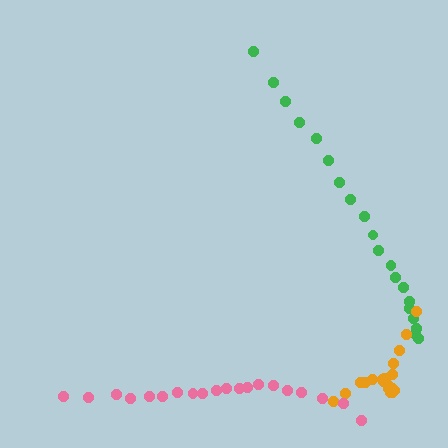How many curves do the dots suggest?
There are 3 distinct paths.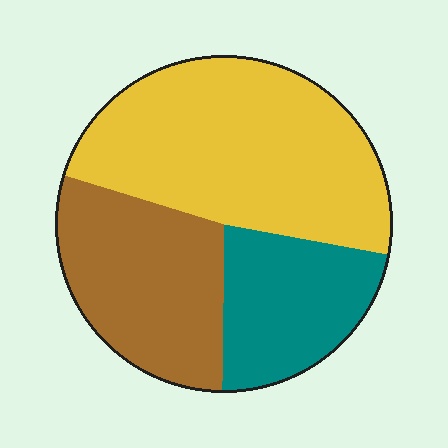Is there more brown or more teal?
Brown.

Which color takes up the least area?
Teal, at roughly 20%.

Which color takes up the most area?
Yellow, at roughly 50%.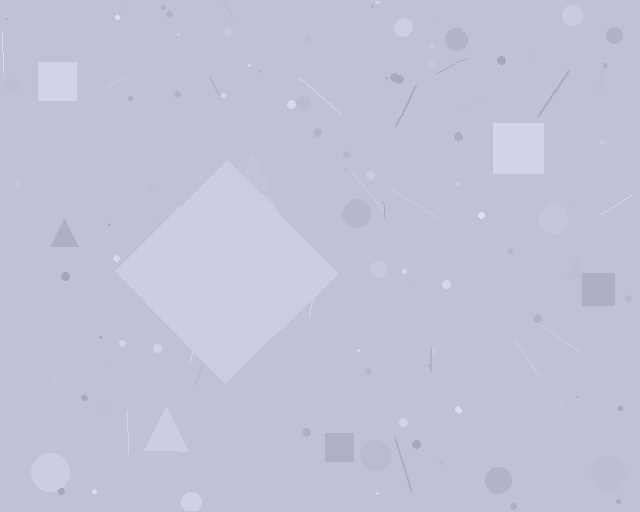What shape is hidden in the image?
A diamond is hidden in the image.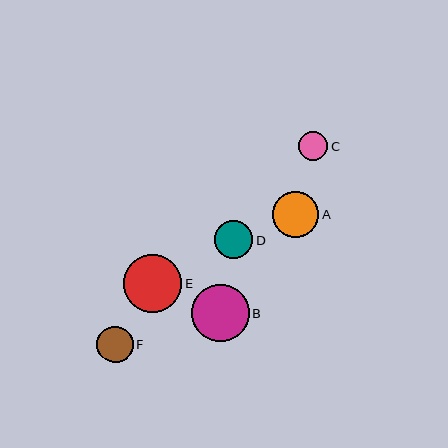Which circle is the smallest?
Circle C is the smallest with a size of approximately 29 pixels.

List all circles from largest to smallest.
From largest to smallest: E, B, A, D, F, C.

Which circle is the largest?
Circle E is the largest with a size of approximately 58 pixels.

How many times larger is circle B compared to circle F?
Circle B is approximately 1.6 times the size of circle F.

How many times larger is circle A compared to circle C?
Circle A is approximately 1.6 times the size of circle C.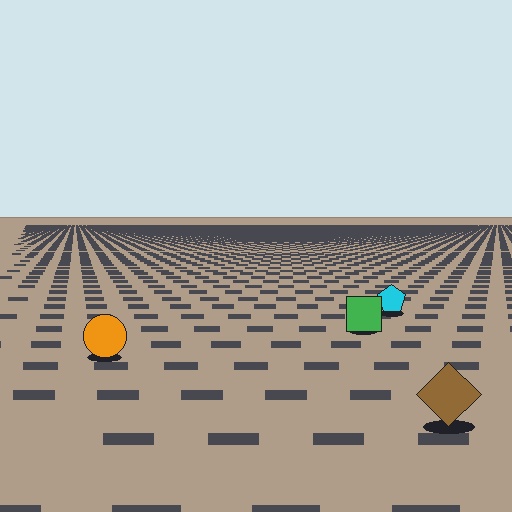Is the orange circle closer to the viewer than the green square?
Yes. The orange circle is closer — you can tell from the texture gradient: the ground texture is coarser near it.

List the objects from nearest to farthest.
From nearest to farthest: the brown diamond, the orange circle, the green square, the cyan pentagon.